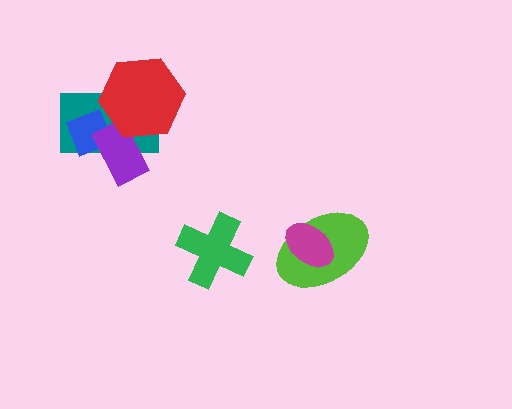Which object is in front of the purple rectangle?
The red hexagon is in front of the purple rectangle.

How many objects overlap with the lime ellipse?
1 object overlaps with the lime ellipse.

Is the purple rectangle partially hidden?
Yes, it is partially covered by another shape.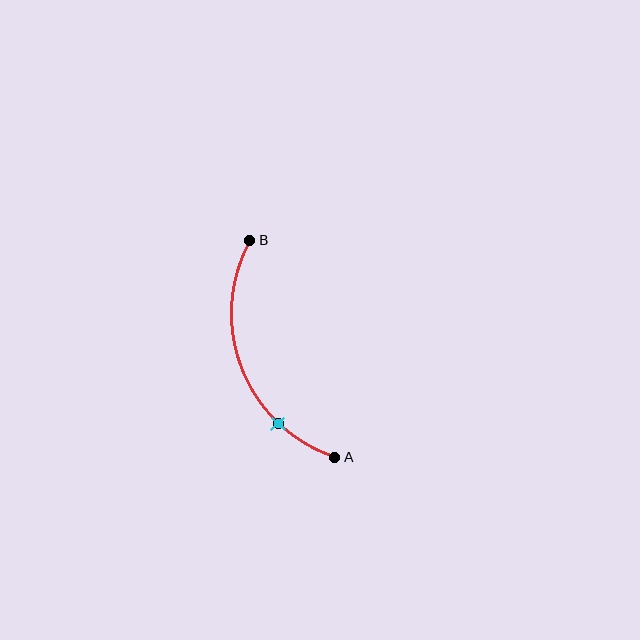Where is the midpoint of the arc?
The arc midpoint is the point on the curve farthest from the straight line joining A and B. It sits to the left of that line.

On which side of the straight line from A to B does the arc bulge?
The arc bulges to the left of the straight line connecting A and B.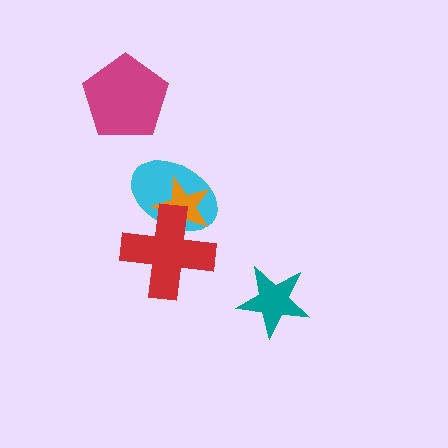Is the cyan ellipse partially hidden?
Yes, it is partially covered by another shape.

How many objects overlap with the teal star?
0 objects overlap with the teal star.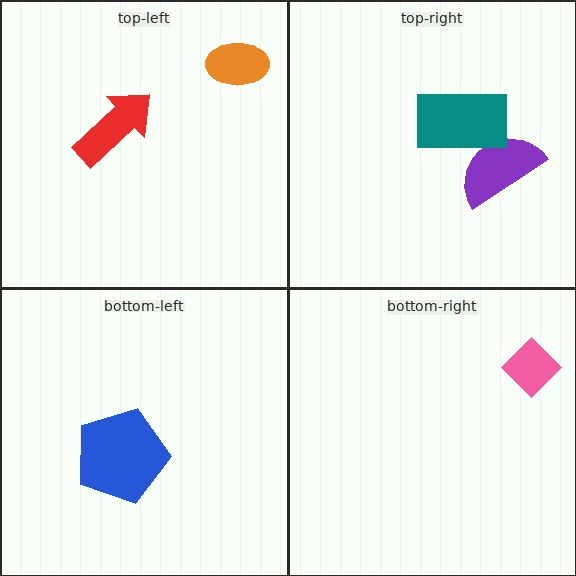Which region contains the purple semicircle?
The top-right region.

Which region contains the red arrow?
The top-left region.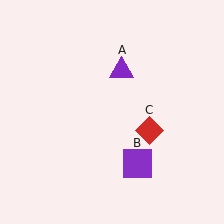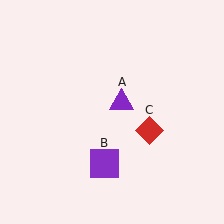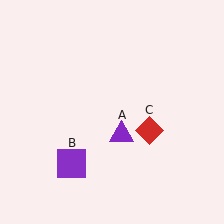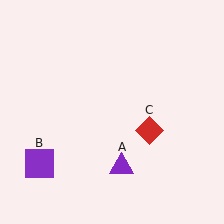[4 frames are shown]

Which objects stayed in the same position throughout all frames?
Red diamond (object C) remained stationary.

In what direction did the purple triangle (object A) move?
The purple triangle (object A) moved down.